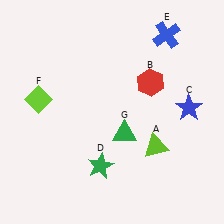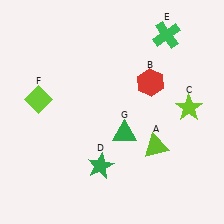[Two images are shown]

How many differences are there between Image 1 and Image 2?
There are 2 differences between the two images.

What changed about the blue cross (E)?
In Image 1, E is blue. In Image 2, it changed to green.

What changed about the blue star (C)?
In Image 1, C is blue. In Image 2, it changed to lime.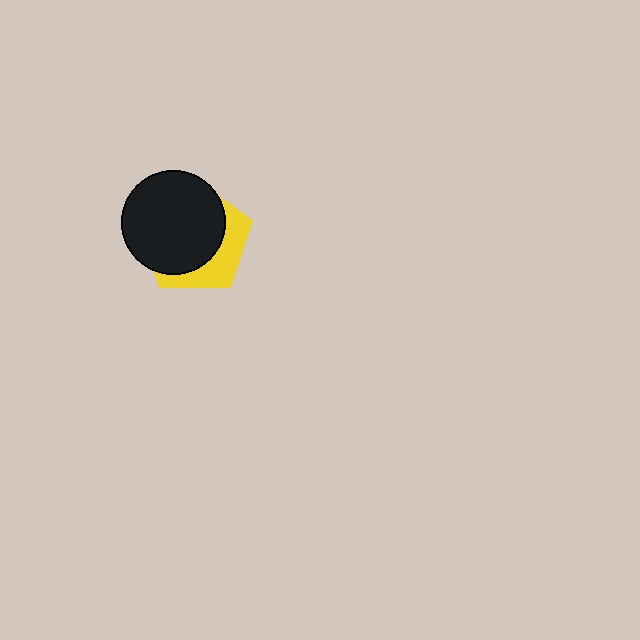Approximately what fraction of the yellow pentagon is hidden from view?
Roughly 67% of the yellow pentagon is hidden behind the black circle.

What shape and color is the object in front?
The object in front is a black circle.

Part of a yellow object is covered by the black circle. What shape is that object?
It is a pentagon.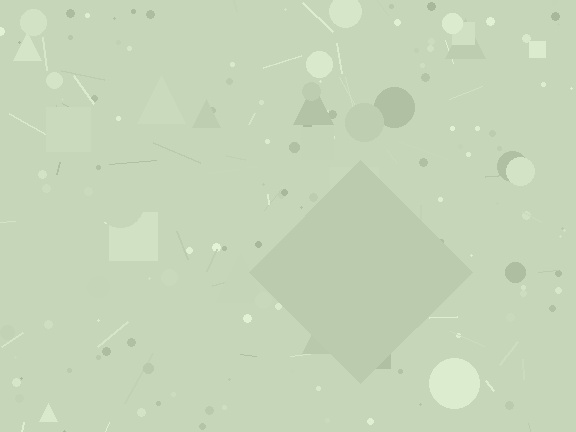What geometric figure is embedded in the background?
A diamond is embedded in the background.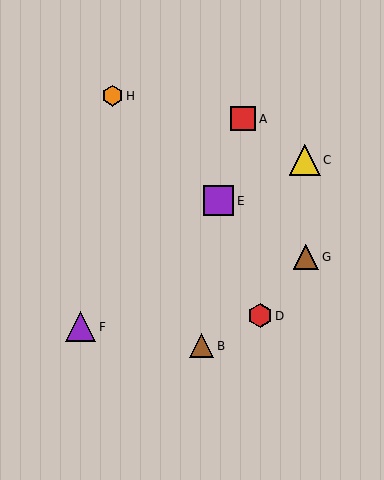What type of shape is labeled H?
Shape H is an orange hexagon.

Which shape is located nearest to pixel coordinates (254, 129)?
The red square (labeled A) at (243, 119) is nearest to that location.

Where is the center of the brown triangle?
The center of the brown triangle is at (306, 257).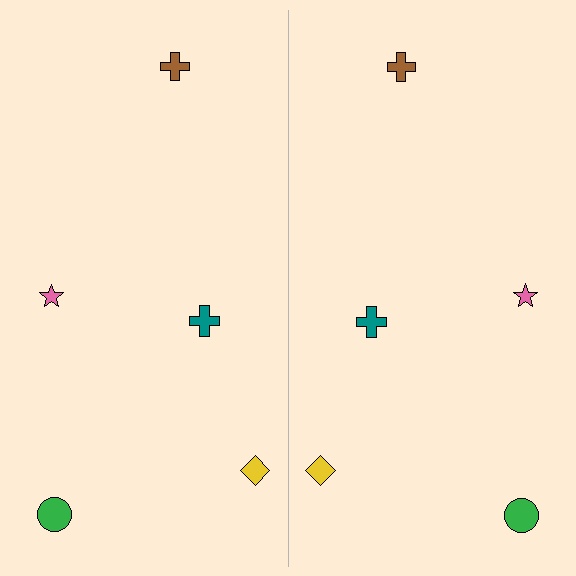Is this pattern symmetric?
Yes, this pattern has bilateral (reflection) symmetry.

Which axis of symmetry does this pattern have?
The pattern has a vertical axis of symmetry running through the center of the image.